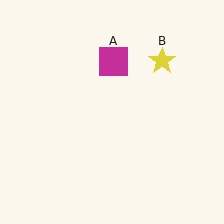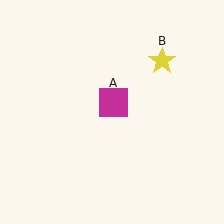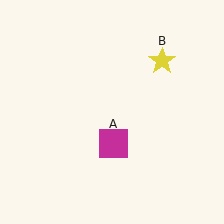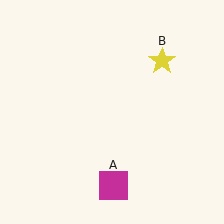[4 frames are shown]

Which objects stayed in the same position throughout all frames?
Yellow star (object B) remained stationary.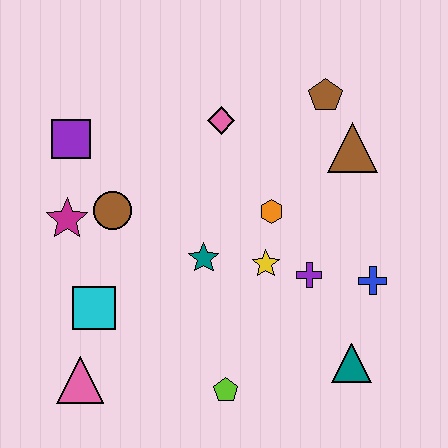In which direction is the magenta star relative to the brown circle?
The magenta star is to the left of the brown circle.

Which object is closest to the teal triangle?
The blue cross is closest to the teal triangle.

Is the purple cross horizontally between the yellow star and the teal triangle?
Yes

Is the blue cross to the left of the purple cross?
No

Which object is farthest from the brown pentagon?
The pink triangle is farthest from the brown pentagon.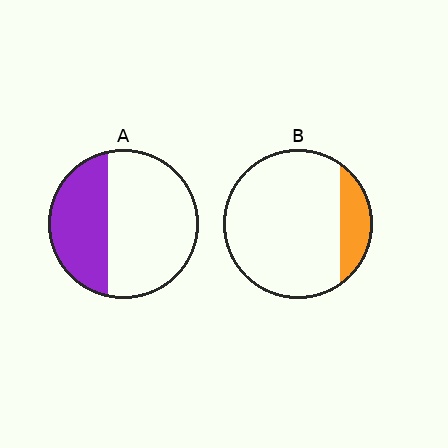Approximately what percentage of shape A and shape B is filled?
A is approximately 35% and B is approximately 15%.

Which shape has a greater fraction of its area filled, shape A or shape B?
Shape A.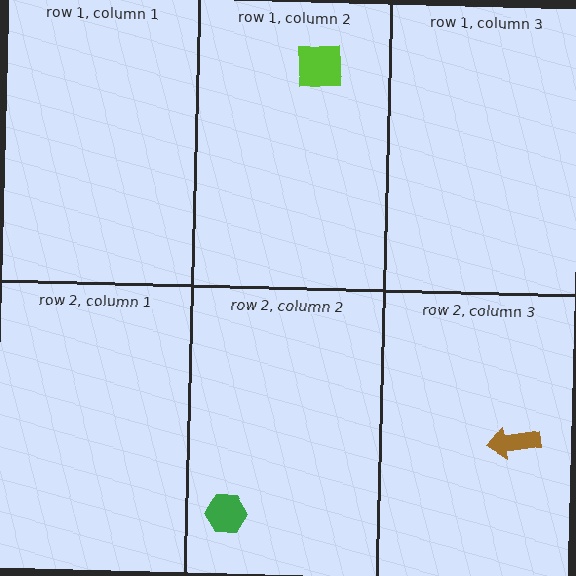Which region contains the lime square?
The row 1, column 2 region.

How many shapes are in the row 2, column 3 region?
1.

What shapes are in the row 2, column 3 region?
The brown arrow.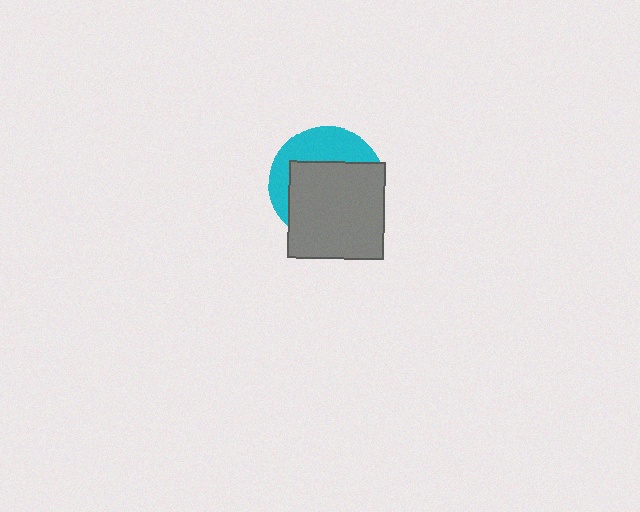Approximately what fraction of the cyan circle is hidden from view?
Roughly 64% of the cyan circle is hidden behind the gray square.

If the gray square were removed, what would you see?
You would see the complete cyan circle.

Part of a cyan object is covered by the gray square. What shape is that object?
It is a circle.